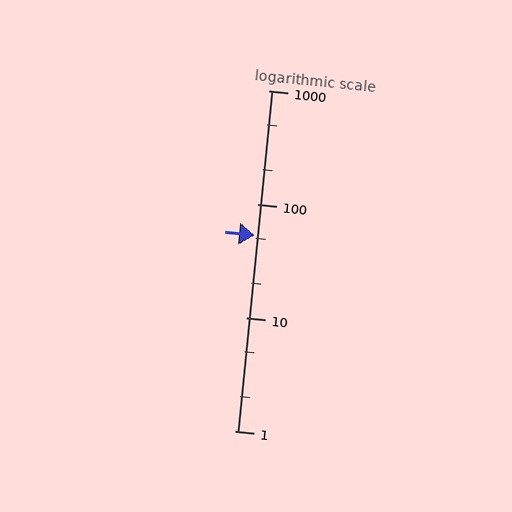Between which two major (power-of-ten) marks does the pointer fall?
The pointer is between 10 and 100.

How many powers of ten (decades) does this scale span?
The scale spans 3 decades, from 1 to 1000.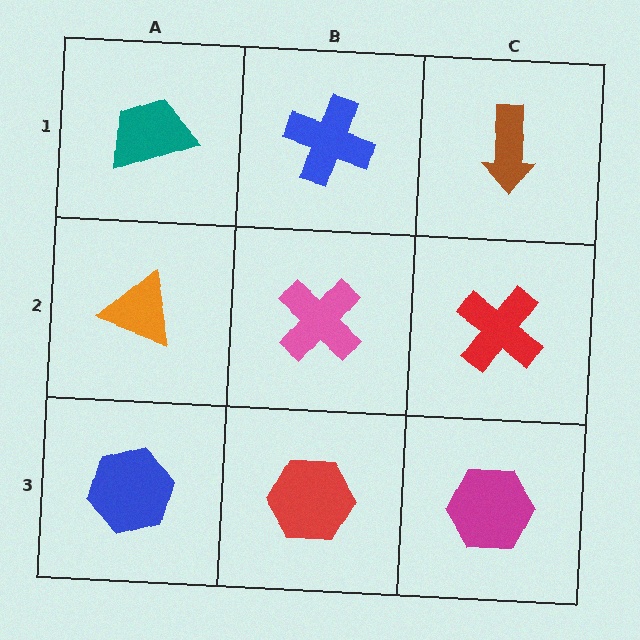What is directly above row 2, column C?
A brown arrow.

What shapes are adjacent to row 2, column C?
A brown arrow (row 1, column C), a magenta hexagon (row 3, column C), a pink cross (row 2, column B).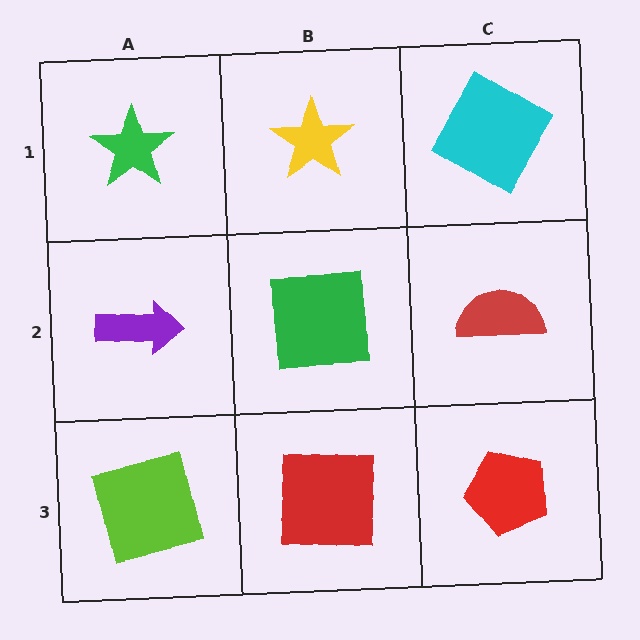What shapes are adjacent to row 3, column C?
A red semicircle (row 2, column C), a red square (row 3, column B).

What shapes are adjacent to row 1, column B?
A green square (row 2, column B), a green star (row 1, column A), a cyan diamond (row 1, column C).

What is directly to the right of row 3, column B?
A red pentagon.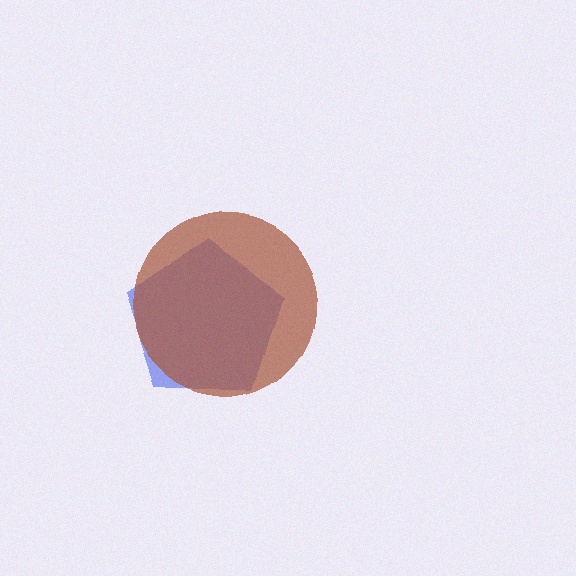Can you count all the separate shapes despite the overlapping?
Yes, there are 2 separate shapes.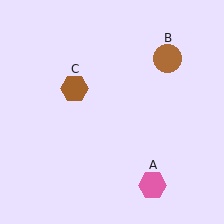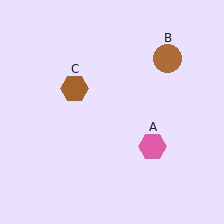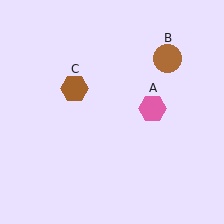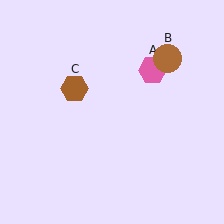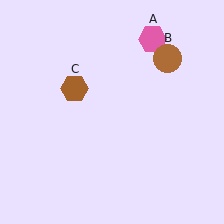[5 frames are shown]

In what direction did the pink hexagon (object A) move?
The pink hexagon (object A) moved up.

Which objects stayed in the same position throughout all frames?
Brown circle (object B) and brown hexagon (object C) remained stationary.